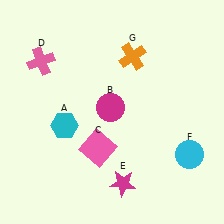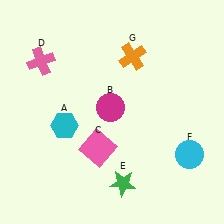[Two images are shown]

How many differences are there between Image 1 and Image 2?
There is 1 difference between the two images.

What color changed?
The star (E) changed from magenta in Image 1 to green in Image 2.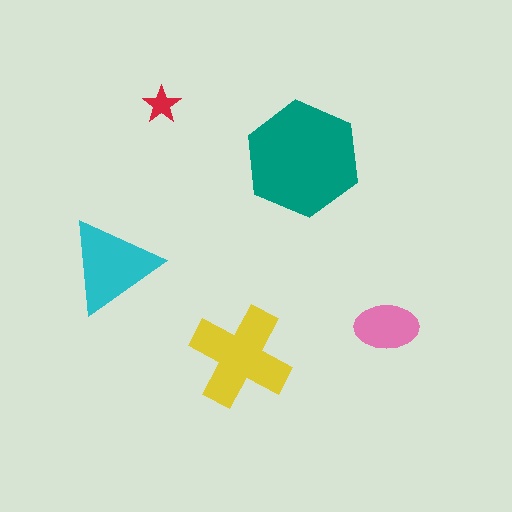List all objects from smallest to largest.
The red star, the pink ellipse, the cyan triangle, the yellow cross, the teal hexagon.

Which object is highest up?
The red star is topmost.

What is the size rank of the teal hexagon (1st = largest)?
1st.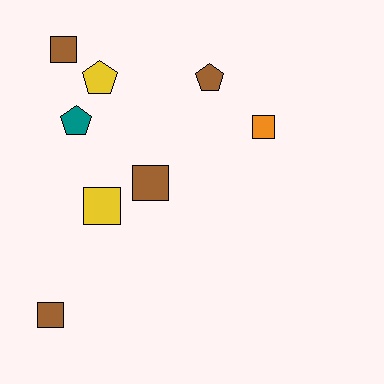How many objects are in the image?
There are 8 objects.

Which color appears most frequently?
Brown, with 4 objects.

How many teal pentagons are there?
There is 1 teal pentagon.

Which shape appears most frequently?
Square, with 5 objects.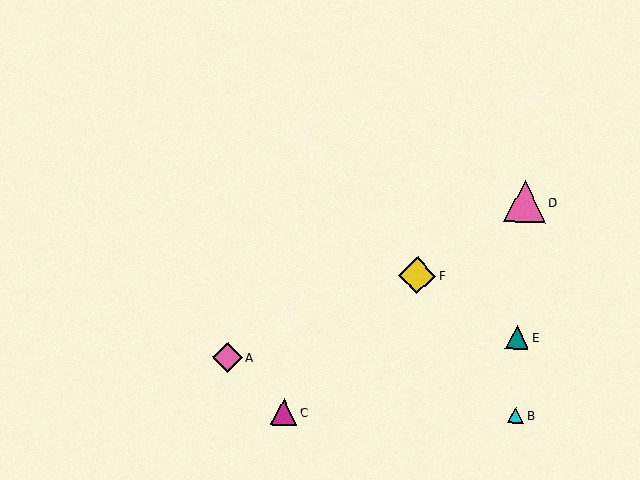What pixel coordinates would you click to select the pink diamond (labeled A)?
Click at (228, 357) to select the pink diamond A.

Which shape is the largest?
The pink triangle (labeled D) is the largest.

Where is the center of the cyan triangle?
The center of the cyan triangle is at (516, 415).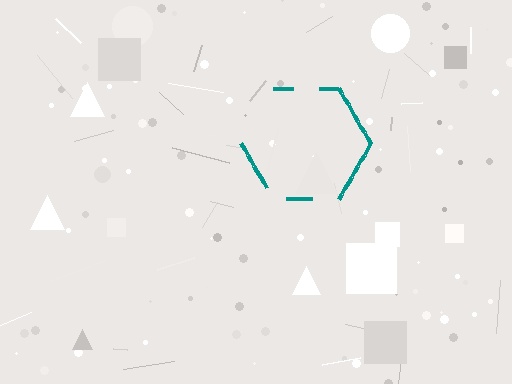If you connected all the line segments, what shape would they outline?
They would outline a hexagon.